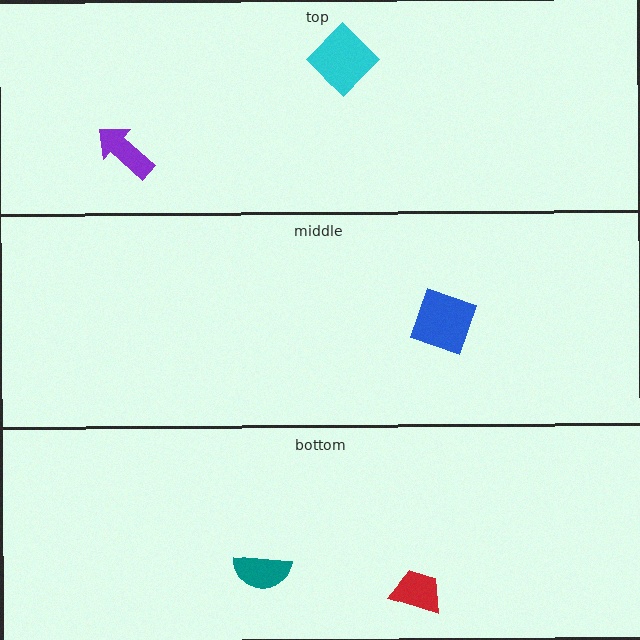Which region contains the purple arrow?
The top region.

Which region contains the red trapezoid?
The bottom region.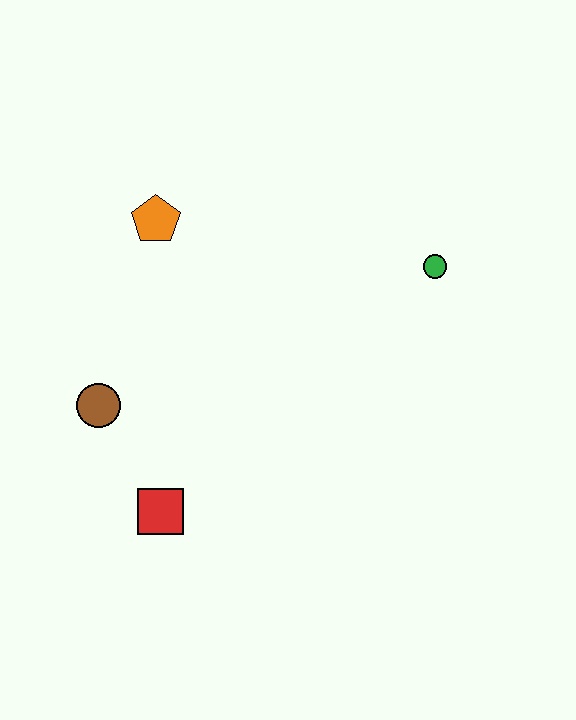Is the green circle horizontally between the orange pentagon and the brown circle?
No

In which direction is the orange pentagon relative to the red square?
The orange pentagon is above the red square.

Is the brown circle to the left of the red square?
Yes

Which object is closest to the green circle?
The orange pentagon is closest to the green circle.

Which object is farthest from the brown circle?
The green circle is farthest from the brown circle.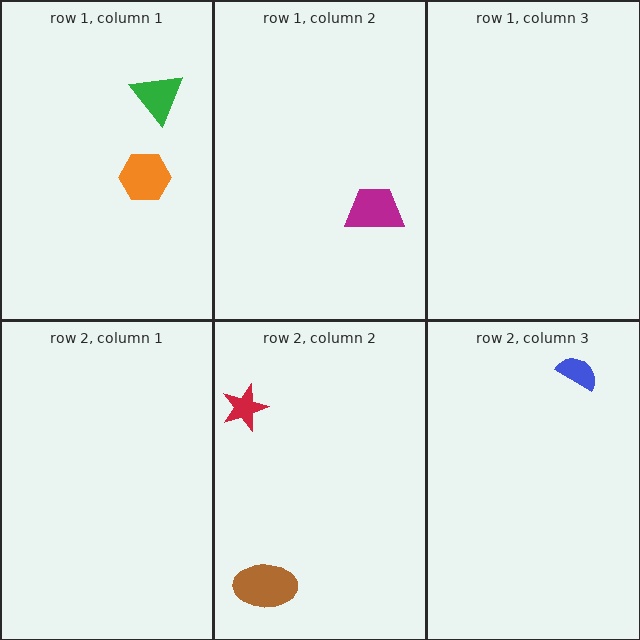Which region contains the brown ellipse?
The row 2, column 2 region.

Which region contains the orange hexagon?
The row 1, column 1 region.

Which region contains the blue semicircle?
The row 2, column 3 region.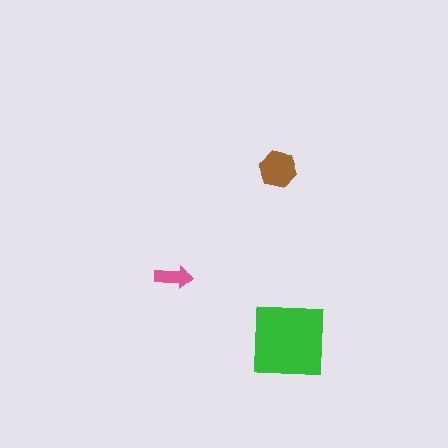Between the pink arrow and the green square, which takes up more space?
The green square.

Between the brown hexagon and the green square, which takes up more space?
The green square.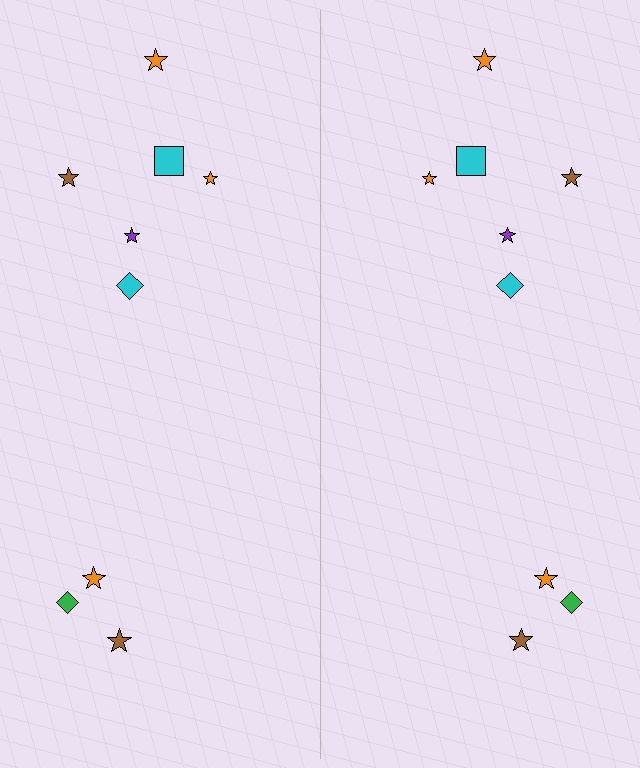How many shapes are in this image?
There are 18 shapes in this image.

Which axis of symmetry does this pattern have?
The pattern has a vertical axis of symmetry running through the center of the image.